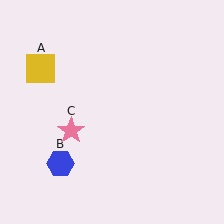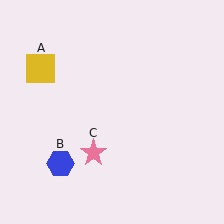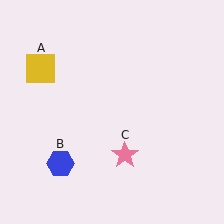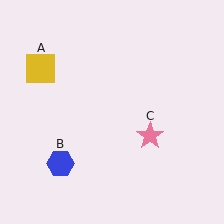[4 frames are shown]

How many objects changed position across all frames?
1 object changed position: pink star (object C).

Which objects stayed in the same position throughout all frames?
Yellow square (object A) and blue hexagon (object B) remained stationary.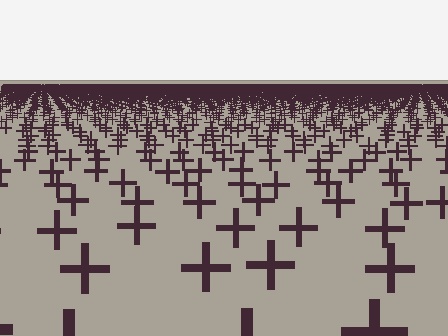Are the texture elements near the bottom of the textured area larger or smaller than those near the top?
Larger. Near the bottom, elements are closer to the viewer and appear at a bigger on-screen size.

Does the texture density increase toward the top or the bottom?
Density increases toward the top.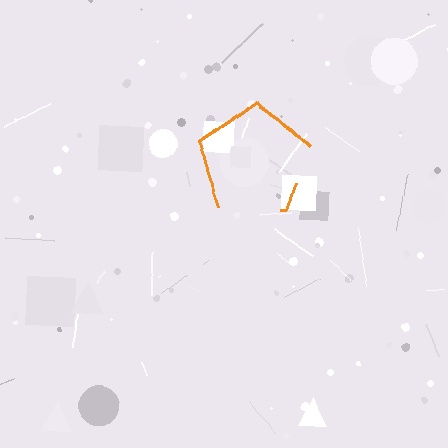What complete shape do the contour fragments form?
The contour fragments form a pentagon.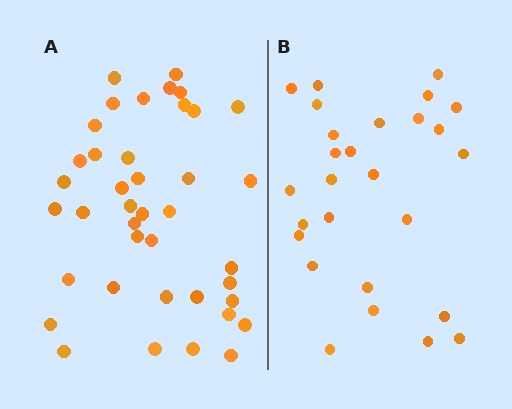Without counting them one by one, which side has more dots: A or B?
Region A (the left region) has more dots.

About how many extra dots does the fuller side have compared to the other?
Region A has approximately 15 more dots than region B.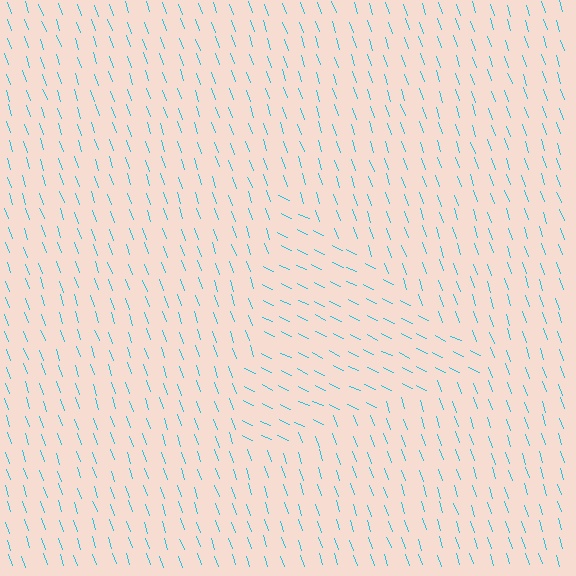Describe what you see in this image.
The image is filled with small cyan line segments. A triangle region in the image has lines oriented differently from the surrounding lines, creating a visible texture boundary.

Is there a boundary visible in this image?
Yes, there is a texture boundary formed by a change in line orientation.